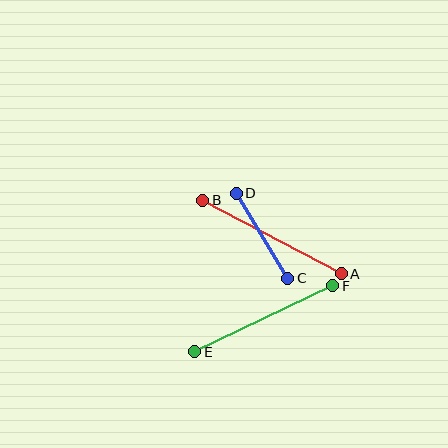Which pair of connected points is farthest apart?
Points A and B are farthest apart.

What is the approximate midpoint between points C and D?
The midpoint is at approximately (262, 236) pixels.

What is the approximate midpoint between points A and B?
The midpoint is at approximately (272, 237) pixels.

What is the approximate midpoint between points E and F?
The midpoint is at approximately (264, 319) pixels.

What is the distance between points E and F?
The distance is approximately 153 pixels.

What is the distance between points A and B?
The distance is approximately 157 pixels.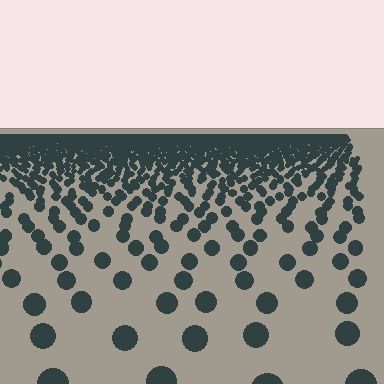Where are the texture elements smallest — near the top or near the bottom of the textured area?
Near the top.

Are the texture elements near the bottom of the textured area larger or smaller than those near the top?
Larger. Near the bottom, elements are closer to the viewer and appear at a bigger on-screen size.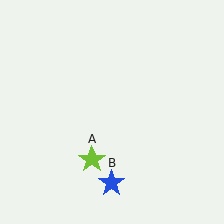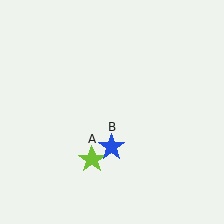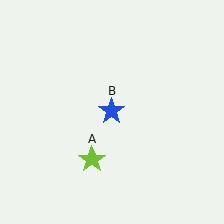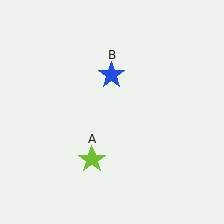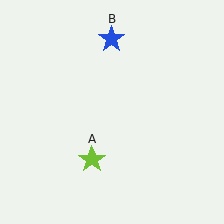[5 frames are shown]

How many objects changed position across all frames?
1 object changed position: blue star (object B).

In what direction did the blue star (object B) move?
The blue star (object B) moved up.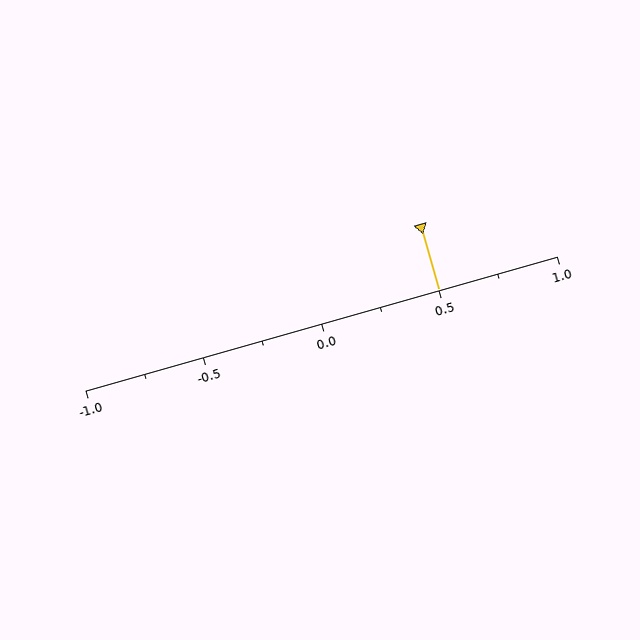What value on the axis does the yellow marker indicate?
The marker indicates approximately 0.5.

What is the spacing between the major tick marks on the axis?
The major ticks are spaced 0.5 apart.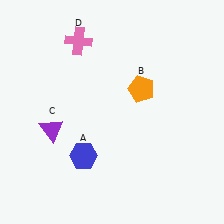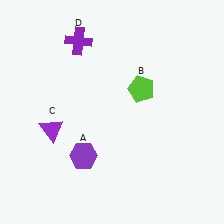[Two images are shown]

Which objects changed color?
A changed from blue to purple. B changed from orange to lime. D changed from pink to purple.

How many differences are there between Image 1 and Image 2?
There are 3 differences between the two images.